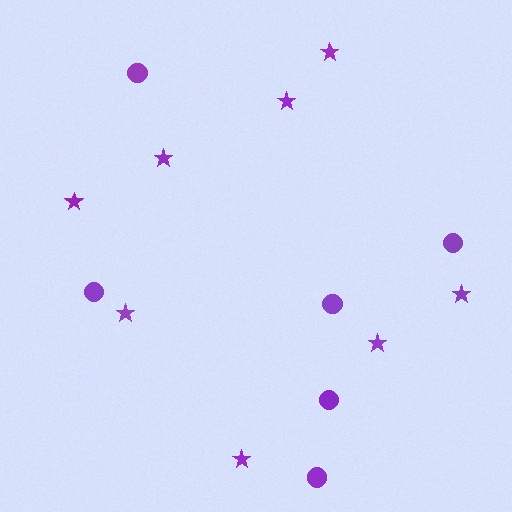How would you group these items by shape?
There are 2 groups: one group of circles (6) and one group of stars (8).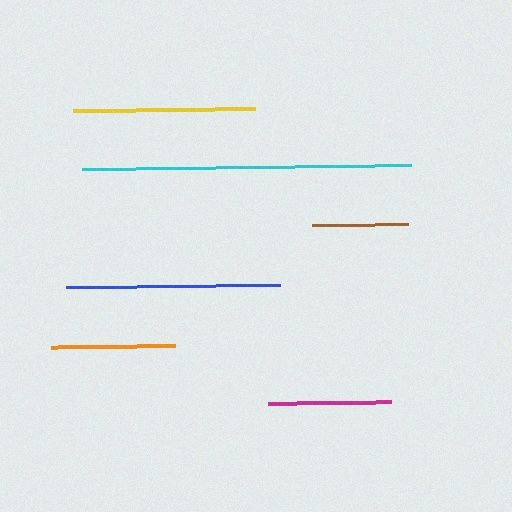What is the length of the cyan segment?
The cyan segment is approximately 329 pixels long.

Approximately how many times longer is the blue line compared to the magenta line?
The blue line is approximately 1.8 times the length of the magenta line.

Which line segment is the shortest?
The brown line is the shortest at approximately 96 pixels.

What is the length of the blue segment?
The blue segment is approximately 215 pixels long.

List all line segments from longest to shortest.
From longest to shortest: cyan, blue, yellow, orange, magenta, brown.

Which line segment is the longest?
The cyan line is the longest at approximately 329 pixels.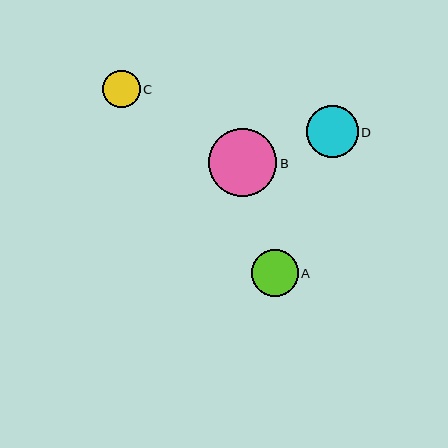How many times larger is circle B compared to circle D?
Circle B is approximately 1.3 times the size of circle D.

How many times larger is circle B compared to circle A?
Circle B is approximately 1.4 times the size of circle A.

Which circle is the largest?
Circle B is the largest with a size of approximately 68 pixels.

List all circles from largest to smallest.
From largest to smallest: B, D, A, C.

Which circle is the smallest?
Circle C is the smallest with a size of approximately 38 pixels.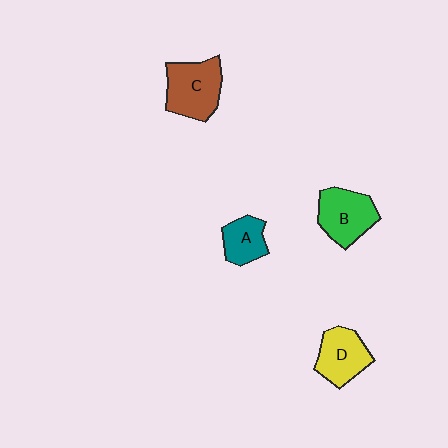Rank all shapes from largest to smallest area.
From largest to smallest: C (brown), B (green), D (yellow), A (teal).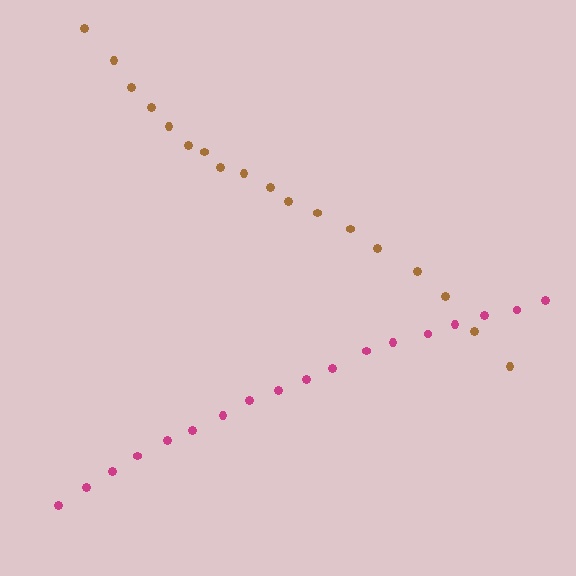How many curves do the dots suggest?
There are 2 distinct paths.